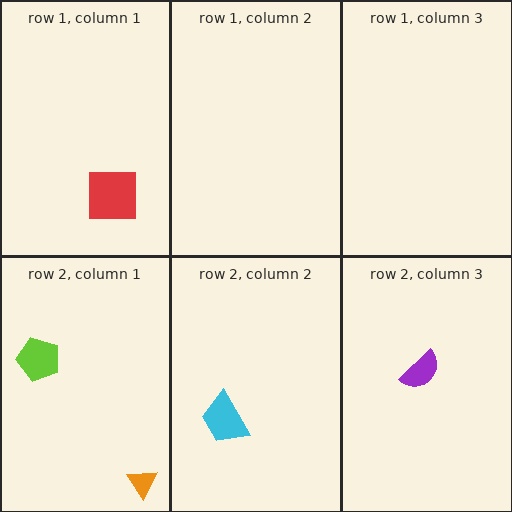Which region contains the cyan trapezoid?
The row 2, column 2 region.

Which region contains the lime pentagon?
The row 2, column 1 region.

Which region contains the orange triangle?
The row 2, column 1 region.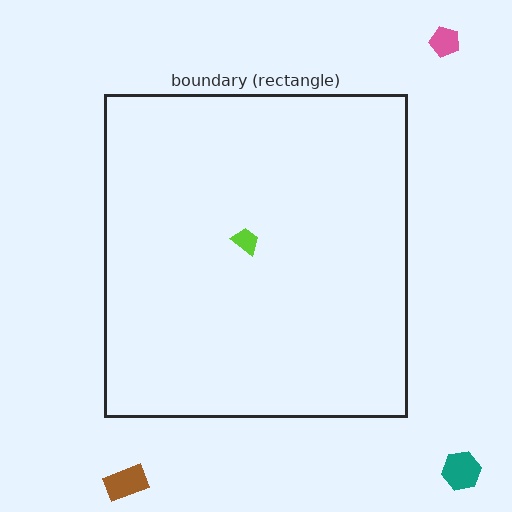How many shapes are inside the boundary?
1 inside, 3 outside.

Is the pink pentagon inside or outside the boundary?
Outside.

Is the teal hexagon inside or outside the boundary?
Outside.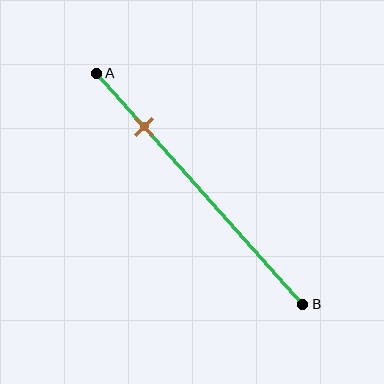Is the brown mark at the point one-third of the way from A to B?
No, the mark is at about 25% from A, not at the 33% one-third point.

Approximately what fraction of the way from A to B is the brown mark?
The brown mark is approximately 25% of the way from A to B.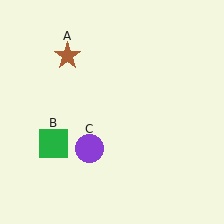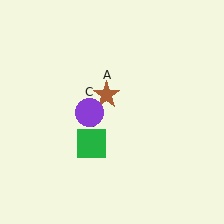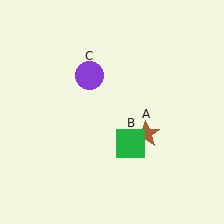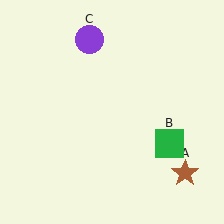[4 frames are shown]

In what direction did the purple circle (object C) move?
The purple circle (object C) moved up.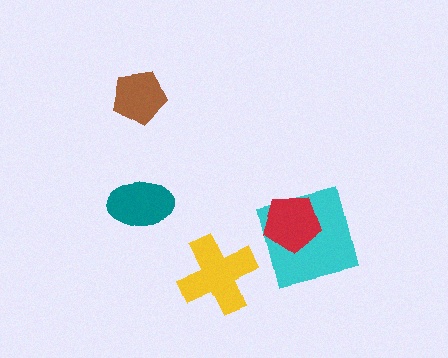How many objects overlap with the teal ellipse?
0 objects overlap with the teal ellipse.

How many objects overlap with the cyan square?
1 object overlaps with the cyan square.